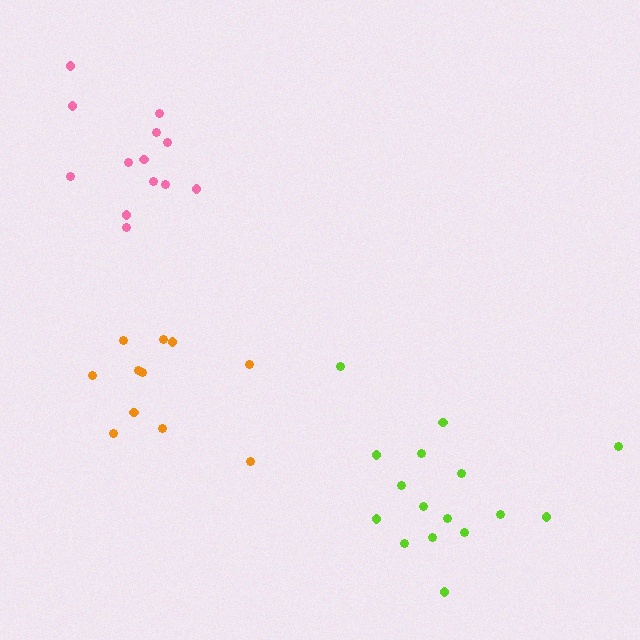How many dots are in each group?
Group 1: 13 dots, Group 2: 11 dots, Group 3: 16 dots (40 total).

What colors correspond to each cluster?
The clusters are colored: pink, orange, lime.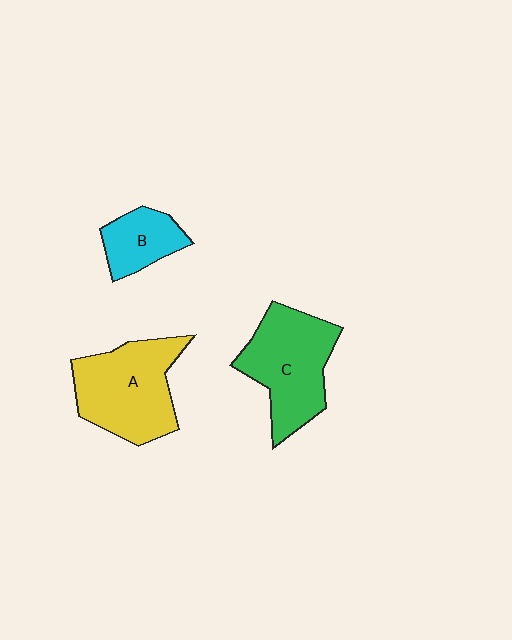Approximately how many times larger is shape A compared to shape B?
Approximately 2.1 times.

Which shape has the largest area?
Shape A (yellow).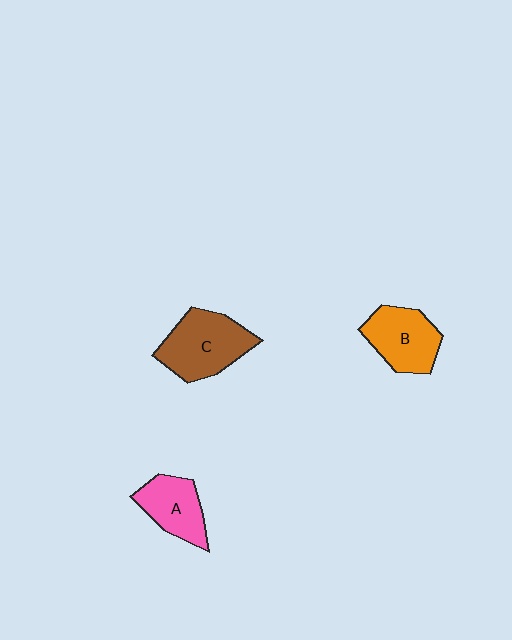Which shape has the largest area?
Shape C (brown).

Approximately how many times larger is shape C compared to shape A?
Approximately 1.4 times.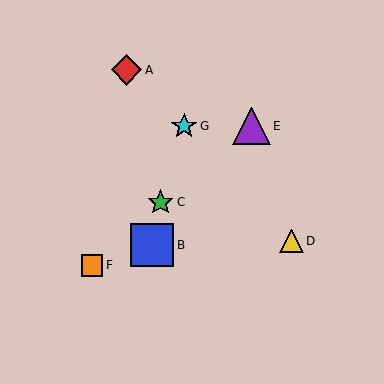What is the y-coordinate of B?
Object B is at y≈245.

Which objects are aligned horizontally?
Objects E, G are aligned horizontally.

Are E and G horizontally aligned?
Yes, both are at y≈126.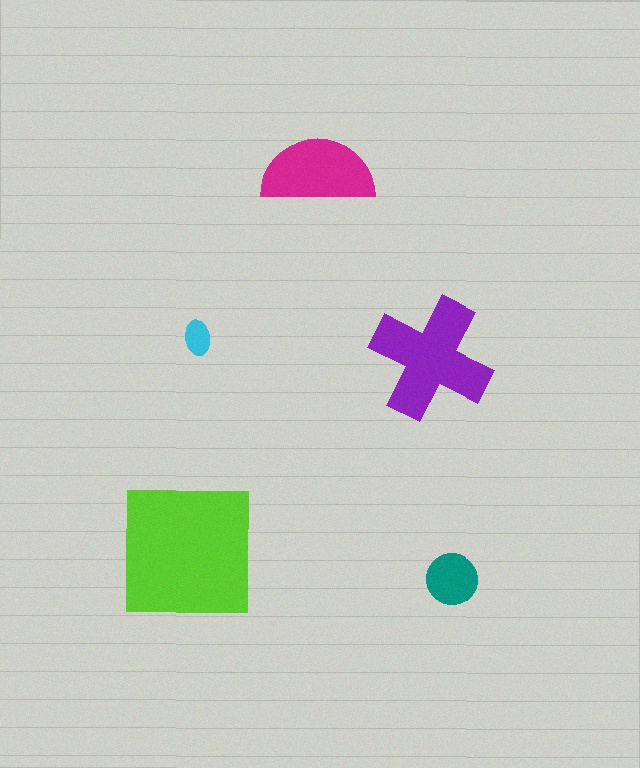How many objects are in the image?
There are 5 objects in the image.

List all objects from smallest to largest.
The cyan ellipse, the teal circle, the magenta semicircle, the purple cross, the lime square.